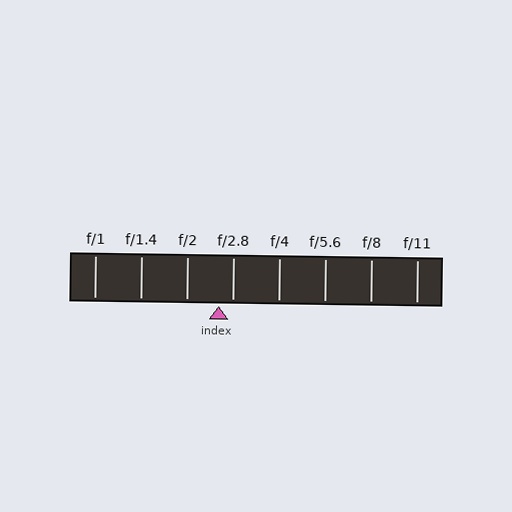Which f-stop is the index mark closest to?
The index mark is closest to f/2.8.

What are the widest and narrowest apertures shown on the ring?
The widest aperture shown is f/1 and the narrowest is f/11.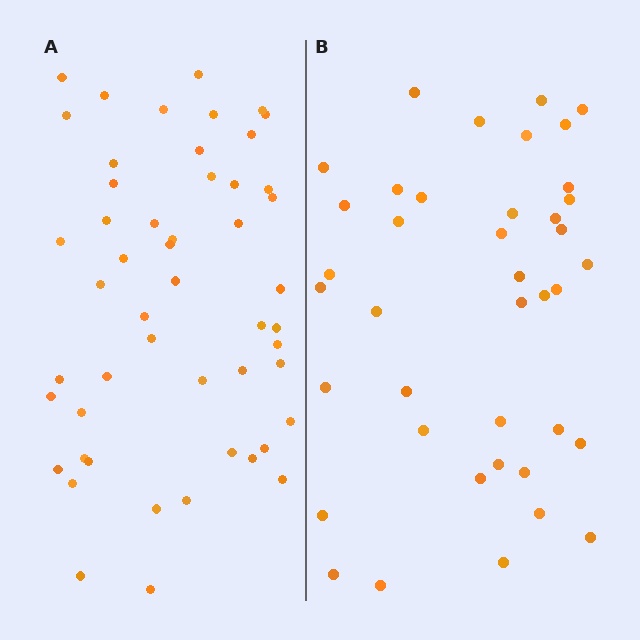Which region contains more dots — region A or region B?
Region A (the left region) has more dots.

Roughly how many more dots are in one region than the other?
Region A has roughly 12 or so more dots than region B.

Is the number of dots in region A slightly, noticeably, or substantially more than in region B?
Region A has noticeably more, but not dramatically so. The ratio is roughly 1.3 to 1.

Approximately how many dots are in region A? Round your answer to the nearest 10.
About 50 dots. (The exact count is 51, which rounds to 50.)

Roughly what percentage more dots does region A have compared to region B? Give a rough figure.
About 30% more.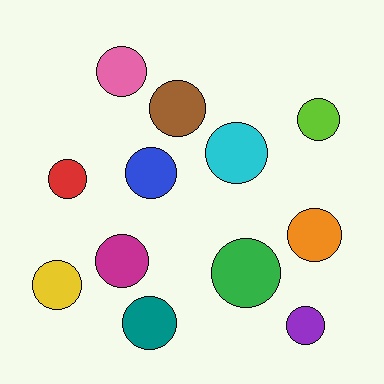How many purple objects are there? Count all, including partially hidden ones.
There is 1 purple object.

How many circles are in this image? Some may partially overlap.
There are 12 circles.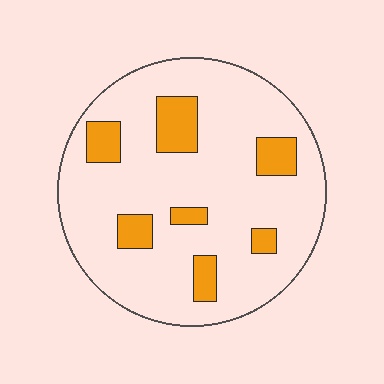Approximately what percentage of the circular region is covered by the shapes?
Approximately 15%.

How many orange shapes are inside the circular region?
7.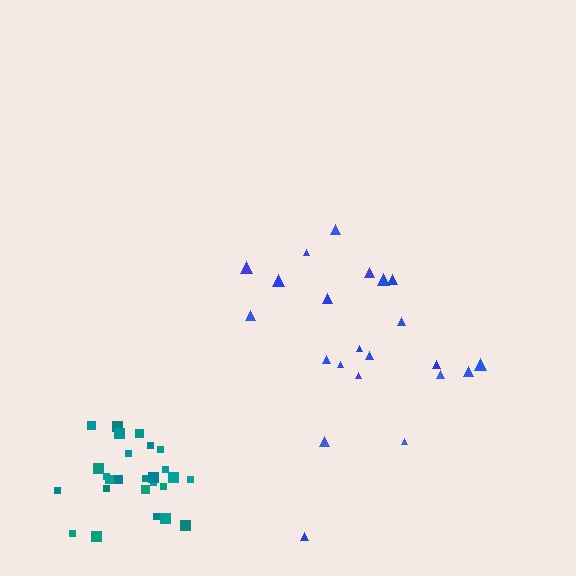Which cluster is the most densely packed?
Teal.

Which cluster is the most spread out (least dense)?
Blue.